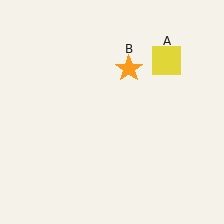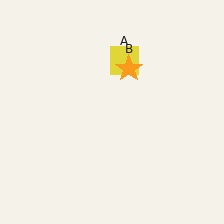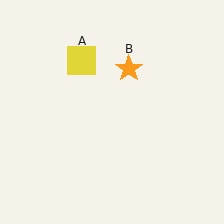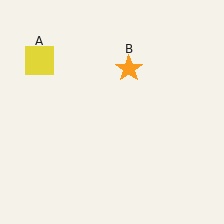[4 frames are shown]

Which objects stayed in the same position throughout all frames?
Orange star (object B) remained stationary.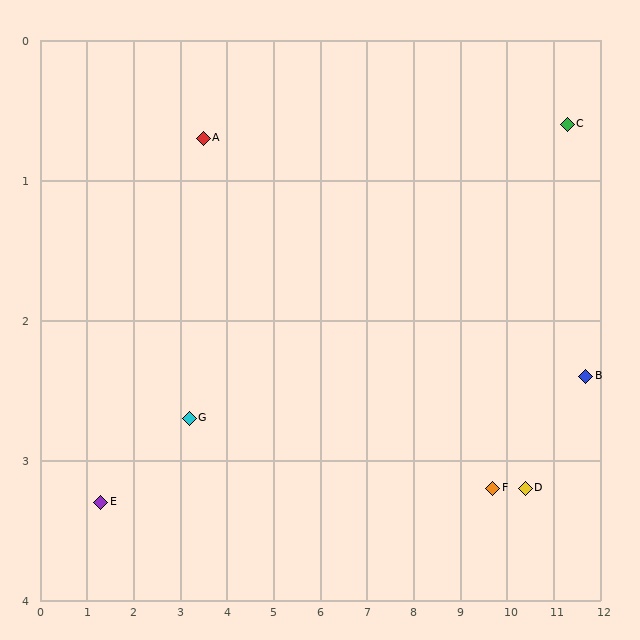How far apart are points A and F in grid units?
Points A and F are about 6.7 grid units apart.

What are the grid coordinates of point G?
Point G is at approximately (3.2, 2.7).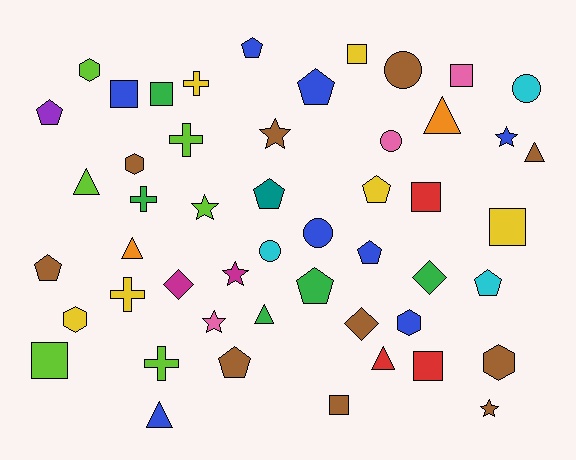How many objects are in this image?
There are 50 objects.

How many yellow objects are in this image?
There are 6 yellow objects.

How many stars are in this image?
There are 6 stars.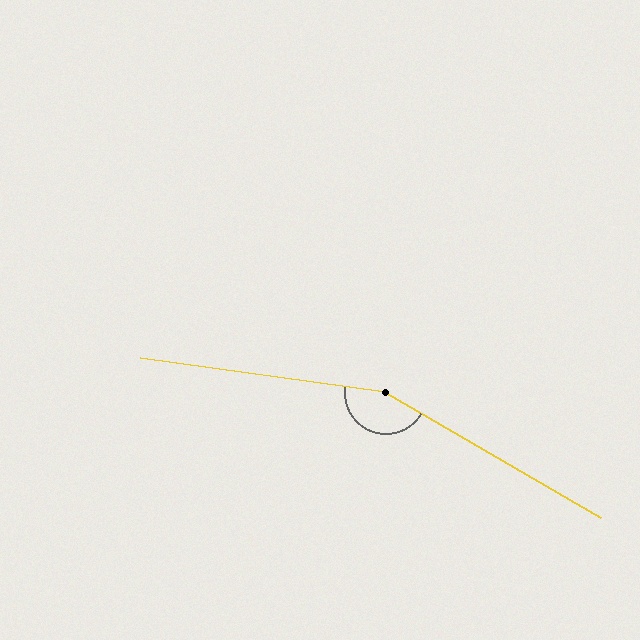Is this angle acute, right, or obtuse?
It is obtuse.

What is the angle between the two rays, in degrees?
Approximately 158 degrees.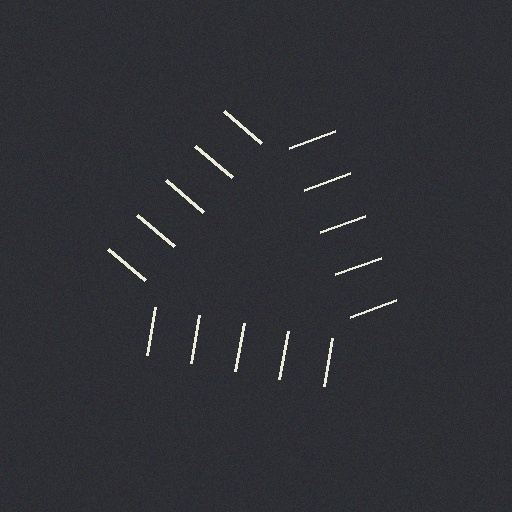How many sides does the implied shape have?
3 sides — the line-ends trace a triangle.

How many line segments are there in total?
15 — 5 along each of the 3 edges.